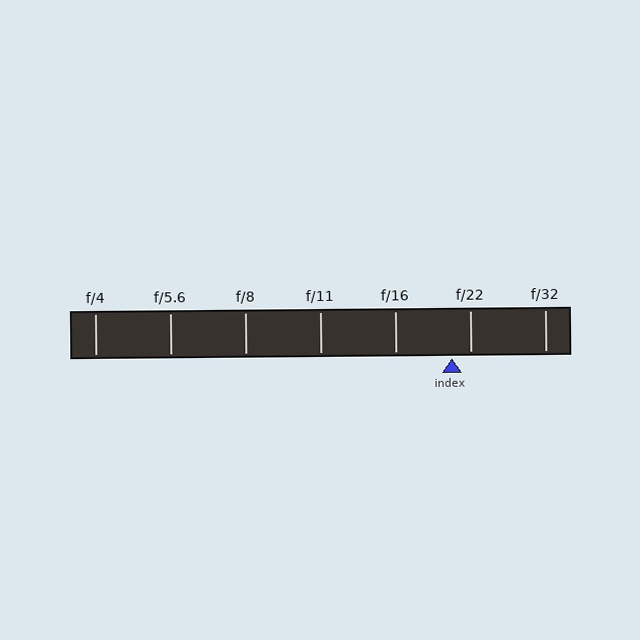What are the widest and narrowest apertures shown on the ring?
The widest aperture shown is f/4 and the narrowest is f/32.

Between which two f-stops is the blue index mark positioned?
The index mark is between f/16 and f/22.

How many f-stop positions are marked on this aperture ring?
There are 7 f-stop positions marked.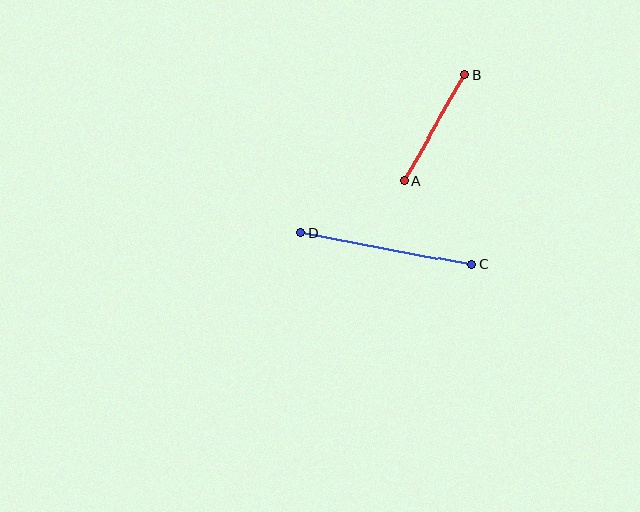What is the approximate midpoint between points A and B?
The midpoint is at approximately (435, 128) pixels.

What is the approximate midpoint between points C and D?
The midpoint is at approximately (386, 249) pixels.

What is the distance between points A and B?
The distance is approximately 122 pixels.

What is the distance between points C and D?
The distance is approximately 174 pixels.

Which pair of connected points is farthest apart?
Points C and D are farthest apart.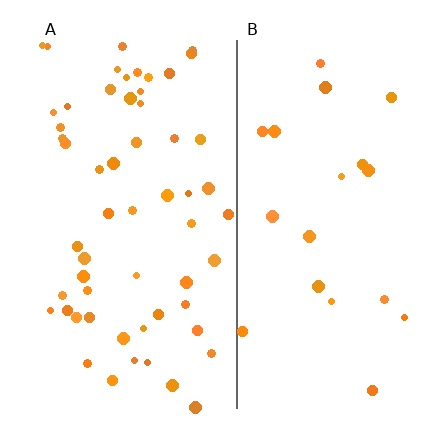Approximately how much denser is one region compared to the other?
Approximately 3.0× — region A over region B.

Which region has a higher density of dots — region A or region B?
A (the left).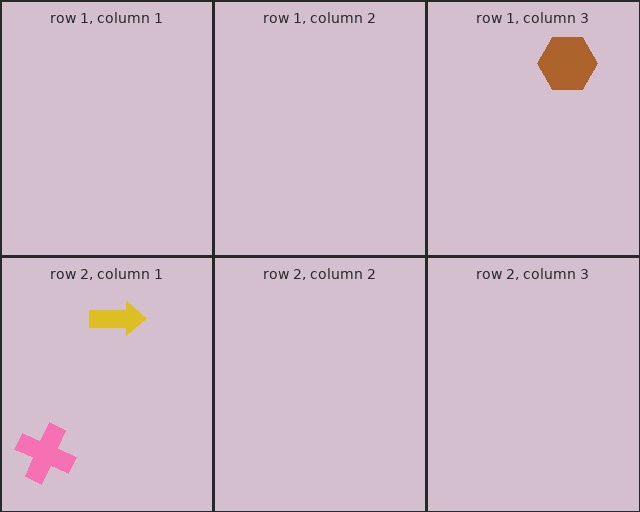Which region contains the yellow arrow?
The row 2, column 1 region.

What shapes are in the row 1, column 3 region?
The brown hexagon.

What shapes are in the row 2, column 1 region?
The pink cross, the yellow arrow.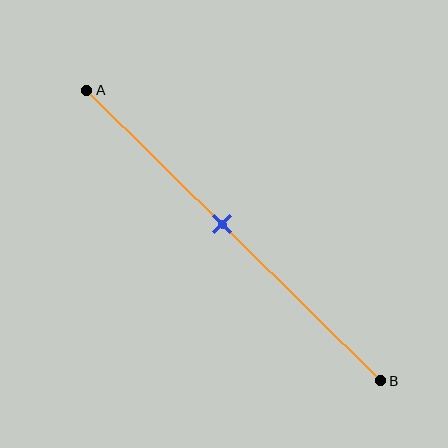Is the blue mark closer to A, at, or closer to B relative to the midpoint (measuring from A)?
The blue mark is closer to point A than the midpoint of segment AB.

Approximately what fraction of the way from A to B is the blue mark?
The blue mark is approximately 45% of the way from A to B.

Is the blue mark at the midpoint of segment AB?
No, the mark is at about 45% from A, not at the 50% midpoint.